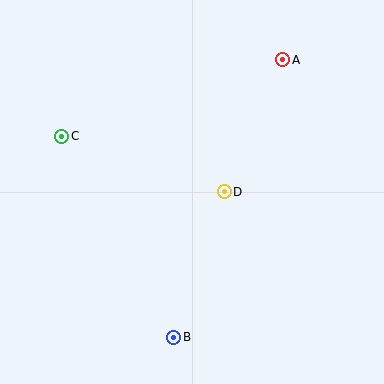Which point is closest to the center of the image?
Point D at (224, 192) is closest to the center.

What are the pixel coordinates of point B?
Point B is at (174, 337).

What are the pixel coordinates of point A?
Point A is at (283, 60).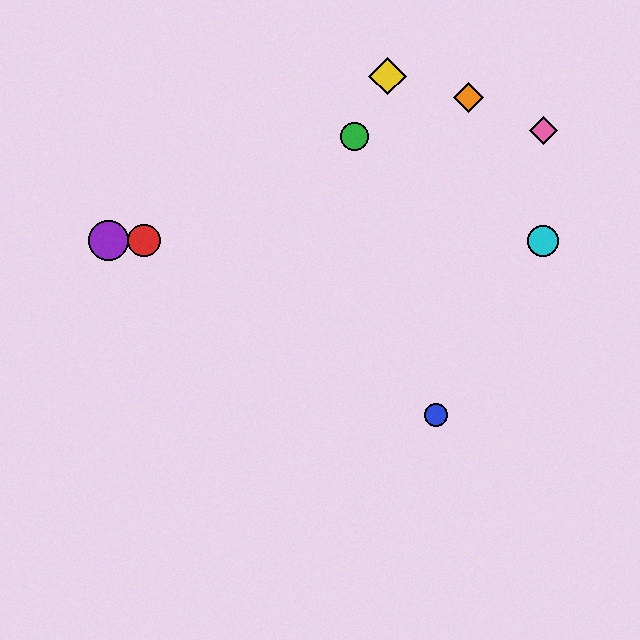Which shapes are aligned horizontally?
The red circle, the purple circle, the cyan circle are aligned horizontally.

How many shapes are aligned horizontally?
3 shapes (the red circle, the purple circle, the cyan circle) are aligned horizontally.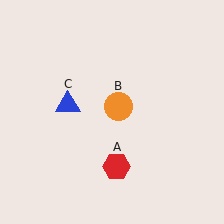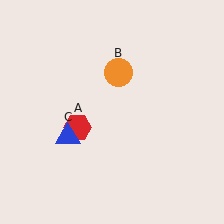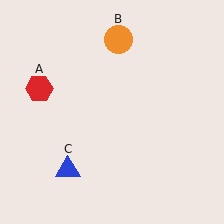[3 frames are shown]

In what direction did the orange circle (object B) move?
The orange circle (object B) moved up.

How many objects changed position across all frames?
3 objects changed position: red hexagon (object A), orange circle (object B), blue triangle (object C).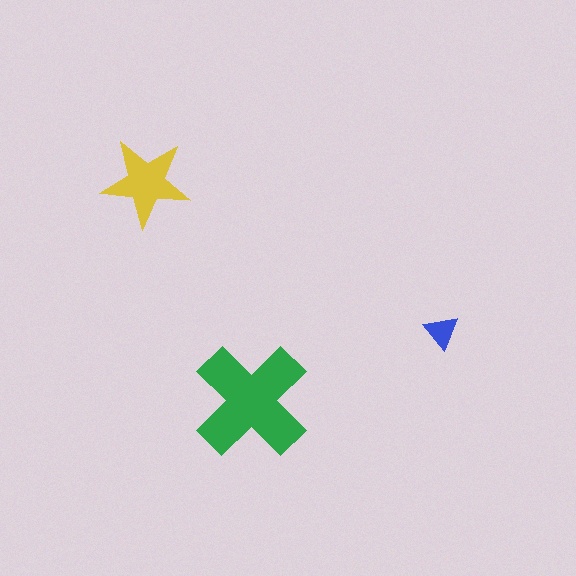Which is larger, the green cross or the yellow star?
The green cross.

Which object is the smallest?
The blue triangle.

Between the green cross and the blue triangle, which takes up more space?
The green cross.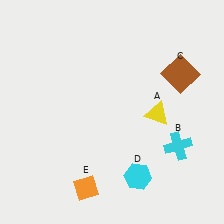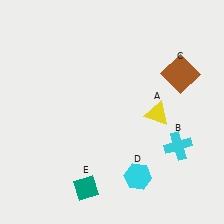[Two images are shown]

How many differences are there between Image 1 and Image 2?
There is 1 difference between the two images.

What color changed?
The diamond (E) changed from orange in Image 1 to teal in Image 2.